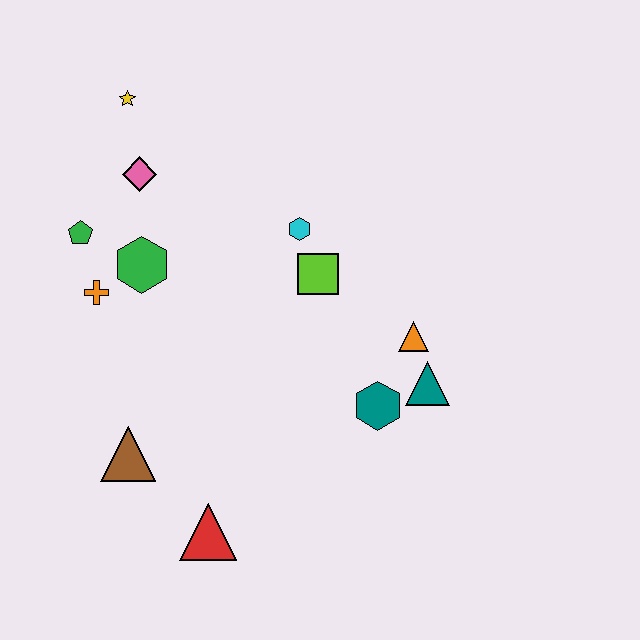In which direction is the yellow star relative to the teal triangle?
The yellow star is to the left of the teal triangle.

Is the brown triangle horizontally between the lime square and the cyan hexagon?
No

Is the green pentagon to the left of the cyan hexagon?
Yes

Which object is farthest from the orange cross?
The teal triangle is farthest from the orange cross.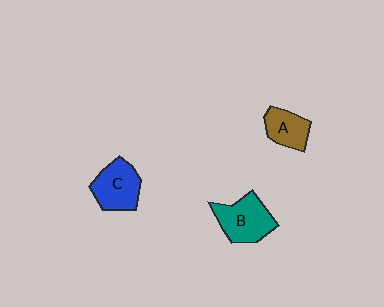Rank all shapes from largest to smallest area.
From largest to smallest: B (teal), C (blue), A (brown).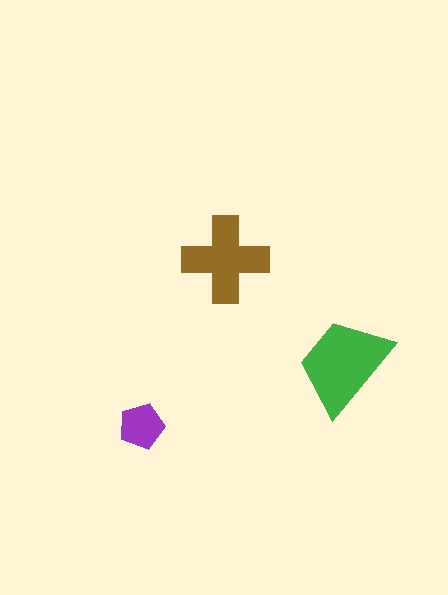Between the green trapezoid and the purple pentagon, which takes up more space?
The green trapezoid.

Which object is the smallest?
The purple pentagon.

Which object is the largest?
The green trapezoid.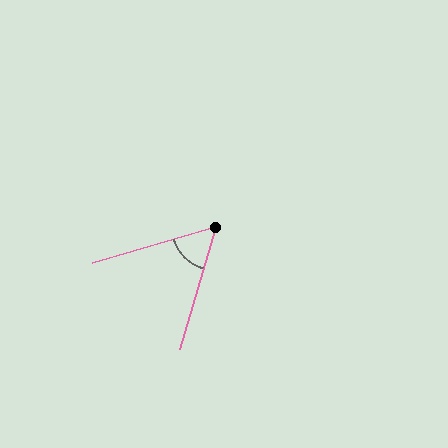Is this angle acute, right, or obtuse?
It is acute.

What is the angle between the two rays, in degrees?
Approximately 57 degrees.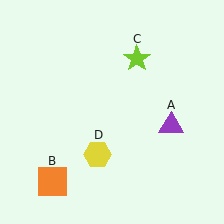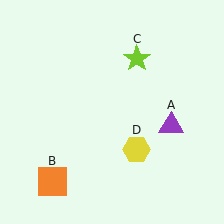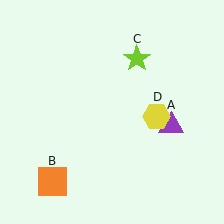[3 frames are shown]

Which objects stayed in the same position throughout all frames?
Purple triangle (object A) and orange square (object B) and lime star (object C) remained stationary.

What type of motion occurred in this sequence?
The yellow hexagon (object D) rotated counterclockwise around the center of the scene.